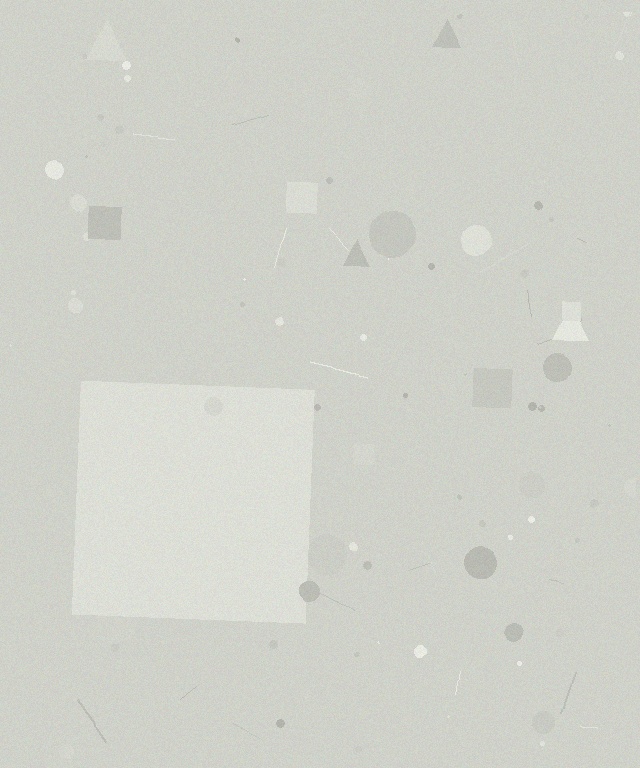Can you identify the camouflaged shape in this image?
The camouflaged shape is a square.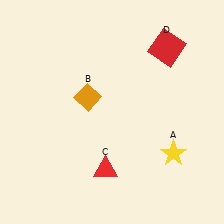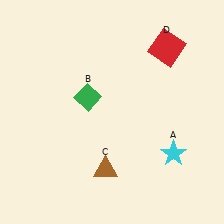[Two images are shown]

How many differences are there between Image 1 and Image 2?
There are 3 differences between the two images.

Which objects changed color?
A changed from yellow to cyan. B changed from orange to green. C changed from red to brown.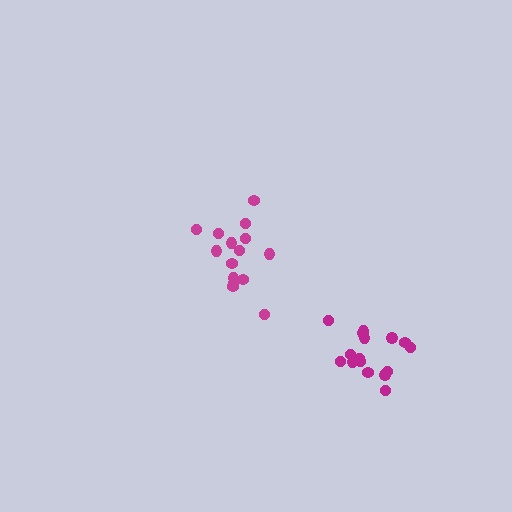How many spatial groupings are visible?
There are 2 spatial groupings.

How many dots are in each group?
Group 1: 15 dots, Group 2: 16 dots (31 total).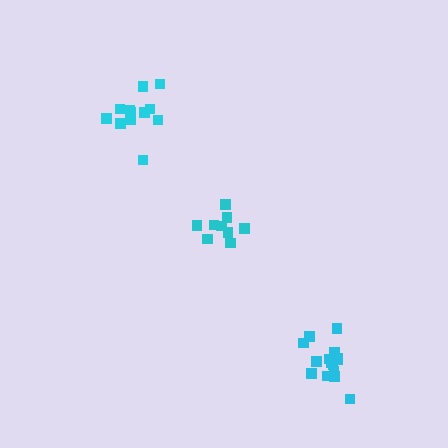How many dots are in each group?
Group 1: 9 dots, Group 2: 15 dots, Group 3: 12 dots (36 total).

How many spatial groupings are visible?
There are 3 spatial groupings.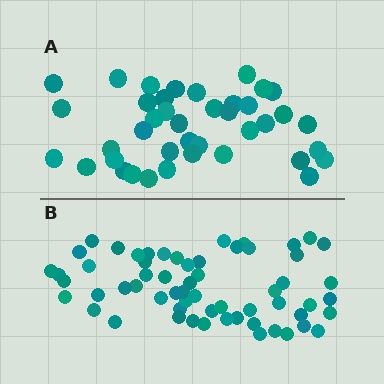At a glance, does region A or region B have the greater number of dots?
Region B (the bottom region) has more dots.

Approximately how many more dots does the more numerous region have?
Region B has approximately 20 more dots than region A.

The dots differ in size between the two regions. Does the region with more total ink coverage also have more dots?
No. Region A has more total ink coverage because its dots are larger, but region B actually contains more individual dots. Total area can be misleading — the number of items is what matters here.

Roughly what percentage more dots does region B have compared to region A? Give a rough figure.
About 50% more.